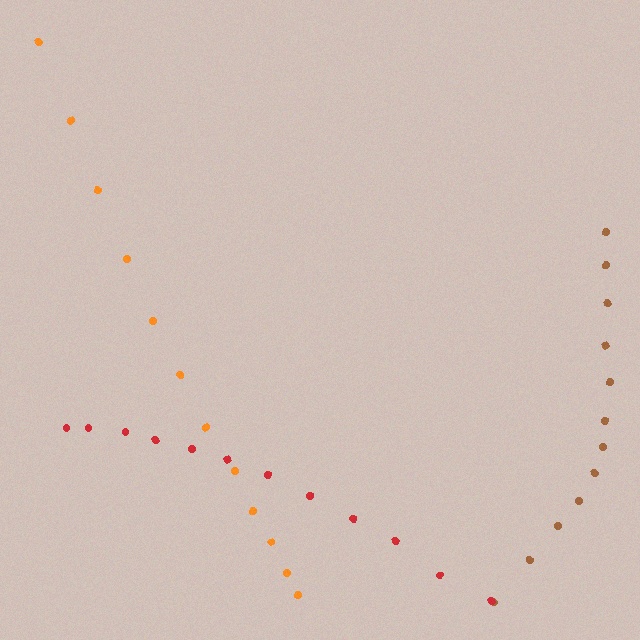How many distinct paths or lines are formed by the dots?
There are 3 distinct paths.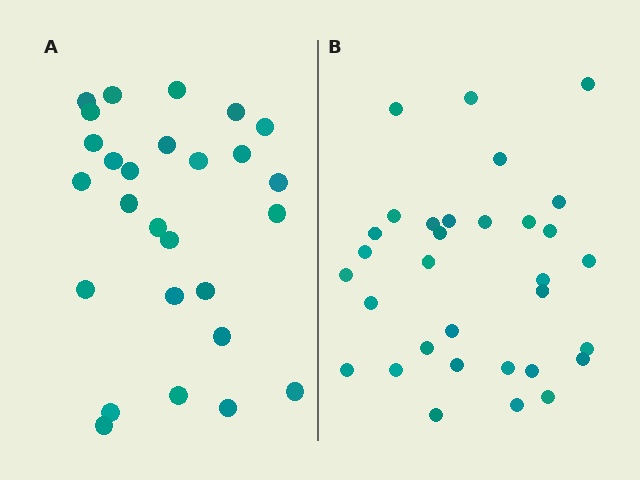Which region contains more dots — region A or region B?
Region B (the right region) has more dots.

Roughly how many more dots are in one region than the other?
Region B has about 5 more dots than region A.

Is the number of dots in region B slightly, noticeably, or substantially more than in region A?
Region B has only slightly more — the two regions are fairly close. The ratio is roughly 1.2 to 1.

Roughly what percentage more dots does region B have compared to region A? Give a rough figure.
About 20% more.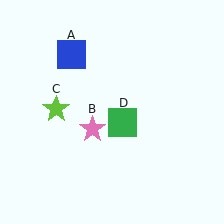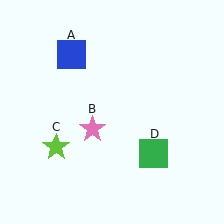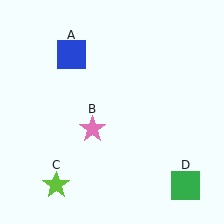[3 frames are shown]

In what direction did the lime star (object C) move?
The lime star (object C) moved down.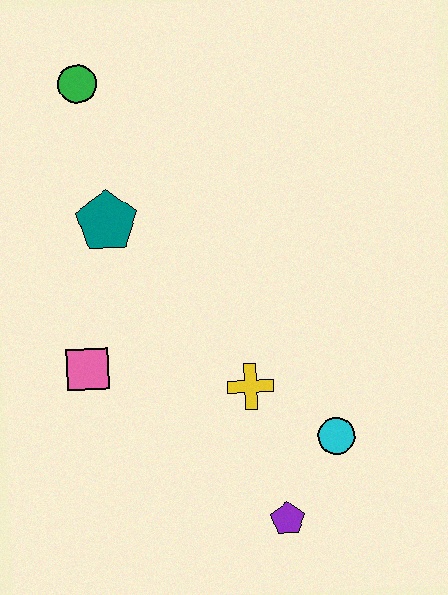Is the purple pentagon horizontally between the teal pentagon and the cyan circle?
Yes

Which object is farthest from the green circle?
The purple pentagon is farthest from the green circle.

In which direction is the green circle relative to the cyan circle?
The green circle is above the cyan circle.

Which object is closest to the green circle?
The teal pentagon is closest to the green circle.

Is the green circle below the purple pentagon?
No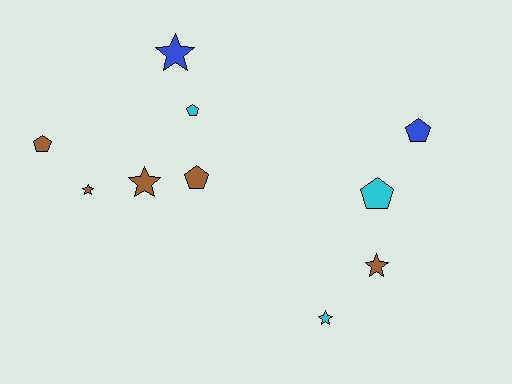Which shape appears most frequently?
Star, with 5 objects.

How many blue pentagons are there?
There is 1 blue pentagon.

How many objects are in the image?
There are 10 objects.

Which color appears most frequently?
Brown, with 5 objects.